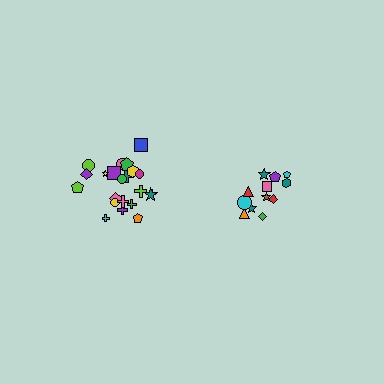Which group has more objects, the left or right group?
The left group.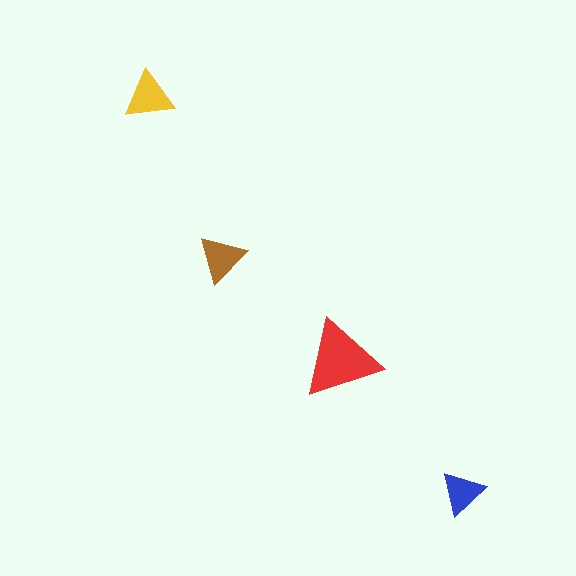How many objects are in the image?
There are 4 objects in the image.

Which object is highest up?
The yellow triangle is topmost.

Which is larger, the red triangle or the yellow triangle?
The red one.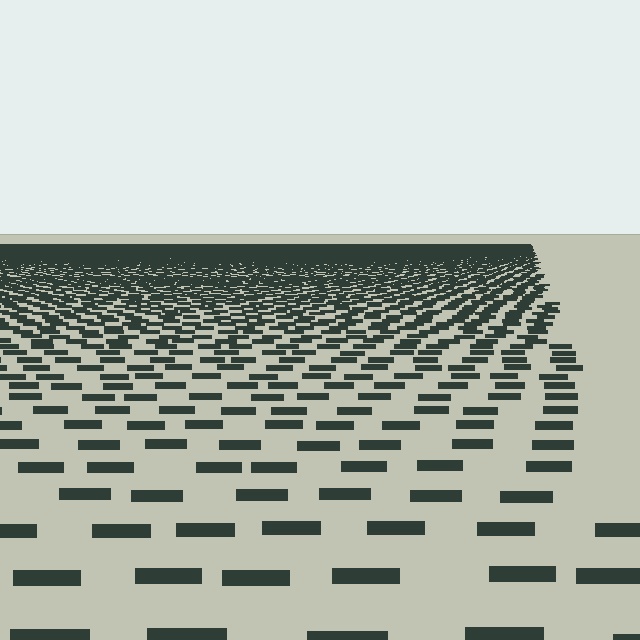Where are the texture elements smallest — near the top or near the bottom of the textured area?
Near the top.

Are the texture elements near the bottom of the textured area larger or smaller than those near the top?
Larger. Near the bottom, elements are closer to the viewer and appear at a bigger on-screen size.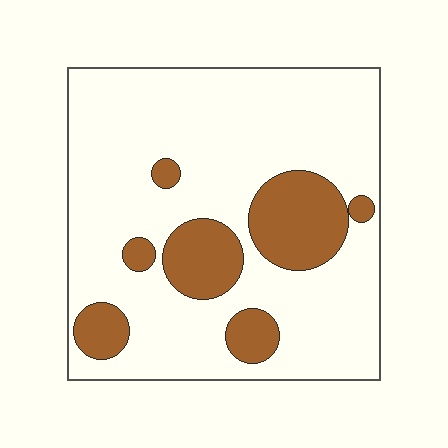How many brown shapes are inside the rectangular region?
7.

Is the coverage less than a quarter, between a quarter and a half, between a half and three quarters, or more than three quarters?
Less than a quarter.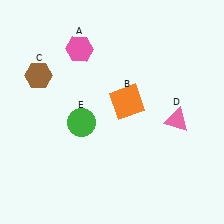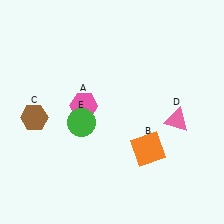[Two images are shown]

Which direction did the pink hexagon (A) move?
The pink hexagon (A) moved down.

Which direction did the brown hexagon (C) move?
The brown hexagon (C) moved down.